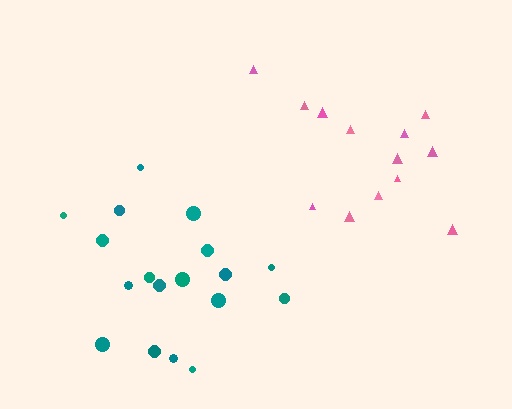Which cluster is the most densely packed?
Teal.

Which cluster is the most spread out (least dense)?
Pink.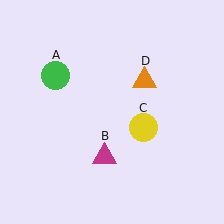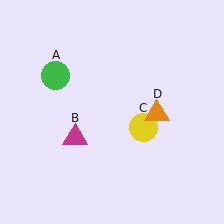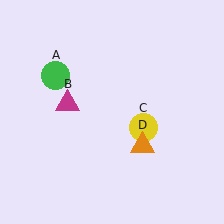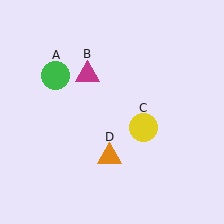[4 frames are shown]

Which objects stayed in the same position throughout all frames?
Green circle (object A) and yellow circle (object C) remained stationary.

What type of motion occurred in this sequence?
The magenta triangle (object B), orange triangle (object D) rotated clockwise around the center of the scene.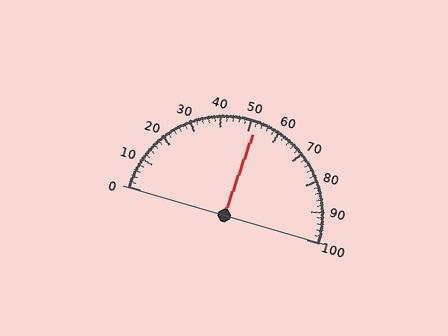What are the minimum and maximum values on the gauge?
The gauge ranges from 0 to 100.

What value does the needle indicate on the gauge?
The needle indicates approximately 52.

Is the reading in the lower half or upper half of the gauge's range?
The reading is in the upper half of the range (0 to 100).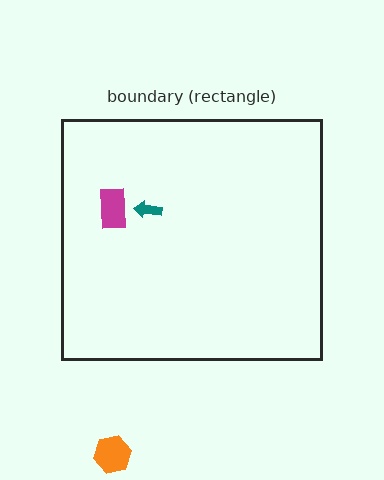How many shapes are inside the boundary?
2 inside, 1 outside.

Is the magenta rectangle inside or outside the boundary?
Inside.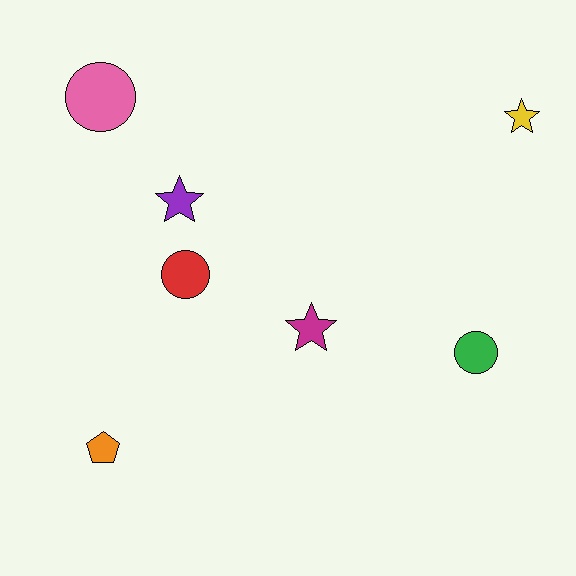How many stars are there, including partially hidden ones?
There are 3 stars.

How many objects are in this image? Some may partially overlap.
There are 7 objects.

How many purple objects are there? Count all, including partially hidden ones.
There is 1 purple object.